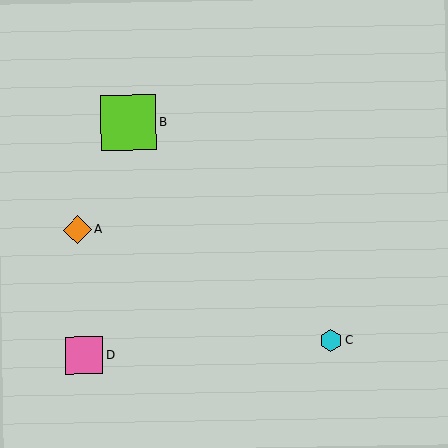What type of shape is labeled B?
Shape B is a lime square.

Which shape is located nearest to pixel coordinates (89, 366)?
The pink square (labeled D) at (84, 355) is nearest to that location.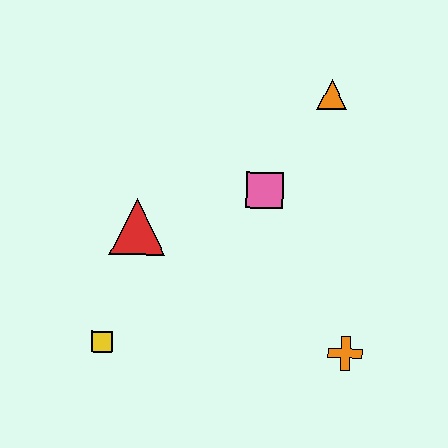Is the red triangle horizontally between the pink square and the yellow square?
Yes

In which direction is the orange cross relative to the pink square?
The orange cross is below the pink square.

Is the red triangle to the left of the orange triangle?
Yes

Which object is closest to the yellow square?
The red triangle is closest to the yellow square.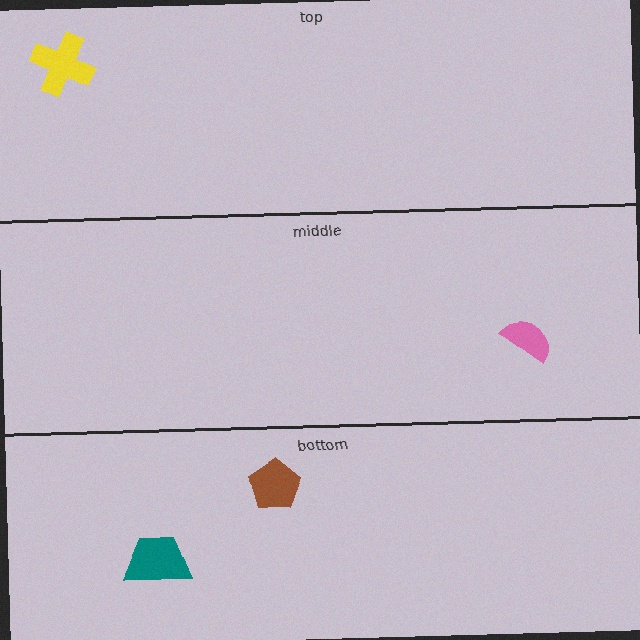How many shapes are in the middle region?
1.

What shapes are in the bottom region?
The teal trapezoid, the brown pentagon.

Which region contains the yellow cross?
The top region.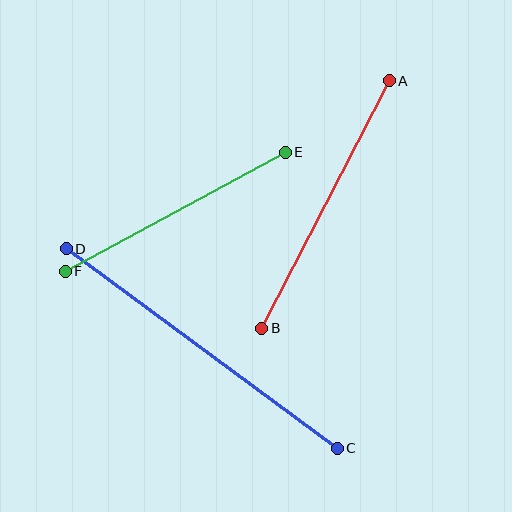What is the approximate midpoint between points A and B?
The midpoint is at approximately (325, 204) pixels.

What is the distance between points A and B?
The distance is approximately 278 pixels.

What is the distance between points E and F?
The distance is approximately 250 pixels.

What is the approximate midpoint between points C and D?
The midpoint is at approximately (202, 348) pixels.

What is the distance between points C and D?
The distance is approximately 337 pixels.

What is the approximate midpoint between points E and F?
The midpoint is at approximately (175, 212) pixels.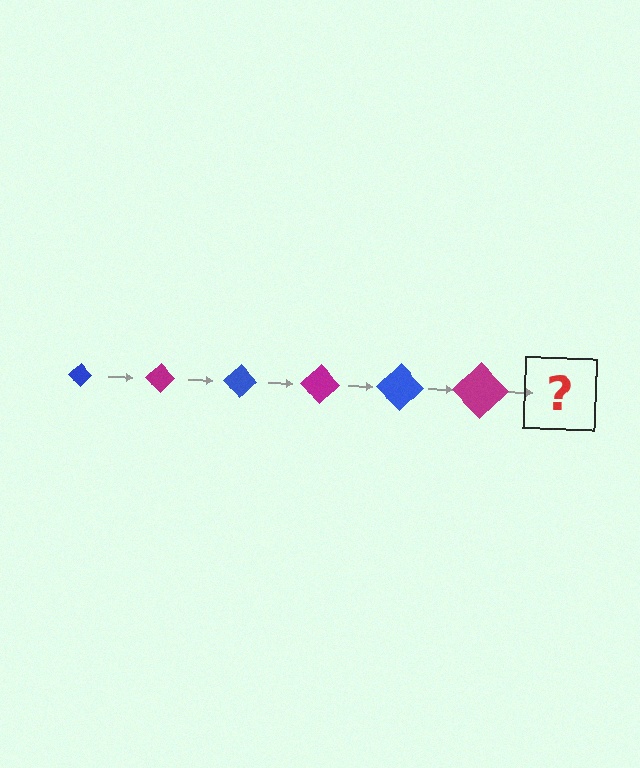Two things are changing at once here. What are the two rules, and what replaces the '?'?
The two rules are that the diamond grows larger each step and the color cycles through blue and magenta. The '?' should be a blue diamond, larger than the previous one.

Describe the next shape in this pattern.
It should be a blue diamond, larger than the previous one.